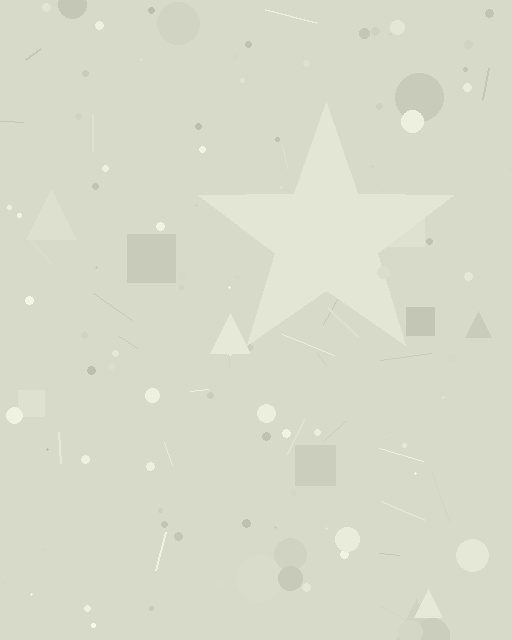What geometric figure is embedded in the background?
A star is embedded in the background.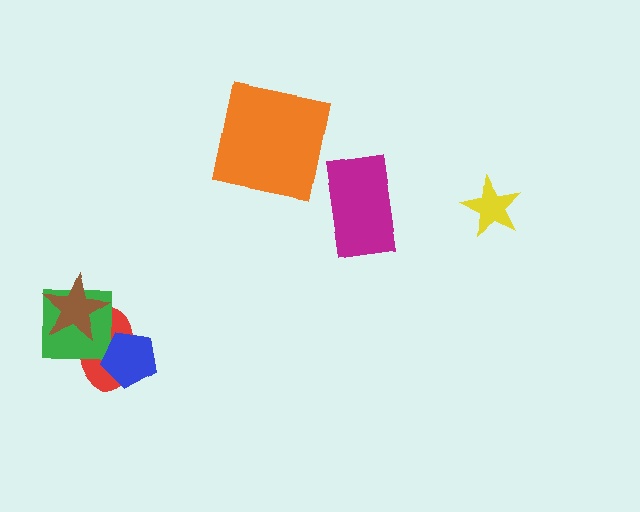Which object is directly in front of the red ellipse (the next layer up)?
The green square is directly in front of the red ellipse.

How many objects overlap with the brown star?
2 objects overlap with the brown star.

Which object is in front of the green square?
The brown star is in front of the green square.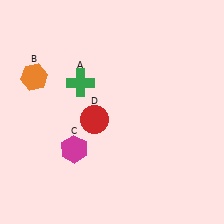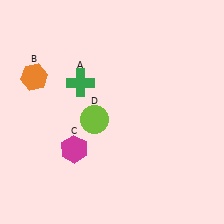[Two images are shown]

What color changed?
The circle (D) changed from red in Image 1 to lime in Image 2.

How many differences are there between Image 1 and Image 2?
There is 1 difference between the two images.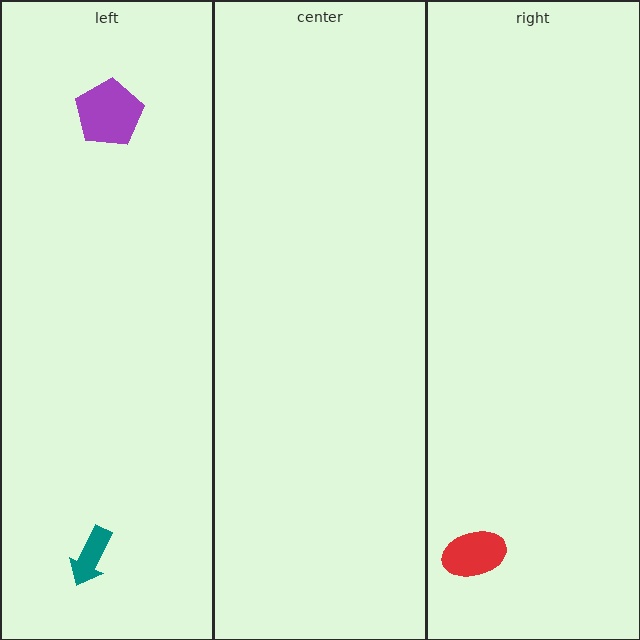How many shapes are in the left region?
2.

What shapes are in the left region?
The teal arrow, the purple pentagon.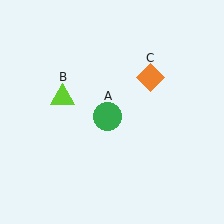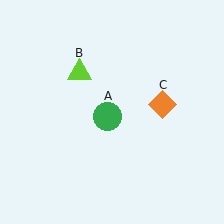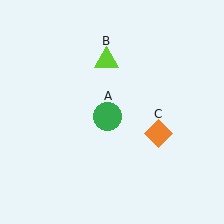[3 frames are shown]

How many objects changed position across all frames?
2 objects changed position: lime triangle (object B), orange diamond (object C).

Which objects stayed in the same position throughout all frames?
Green circle (object A) remained stationary.